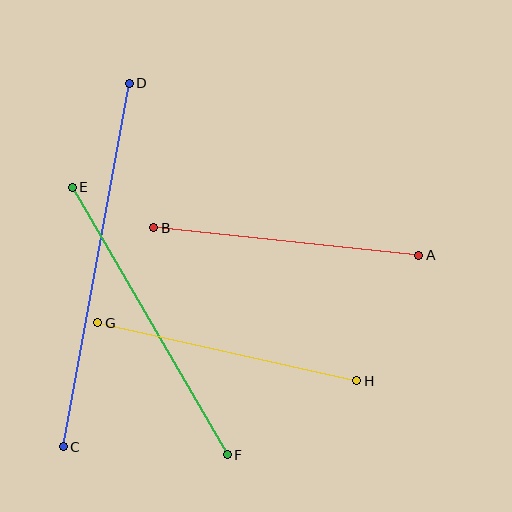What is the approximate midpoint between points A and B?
The midpoint is at approximately (286, 242) pixels.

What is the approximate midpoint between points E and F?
The midpoint is at approximately (150, 321) pixels.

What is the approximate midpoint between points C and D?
The midpoint is at approximately (96, 265) pixels.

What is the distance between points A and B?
The distance is approximately 267 pixels.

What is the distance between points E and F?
The distance is approximately 309 pixels.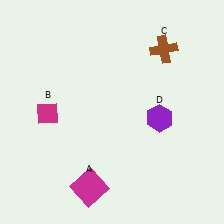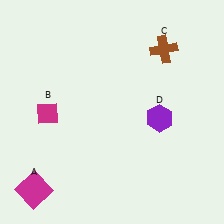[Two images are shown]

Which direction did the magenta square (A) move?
The magenta square (A) moved left.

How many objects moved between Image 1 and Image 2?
1 object moved between the two images.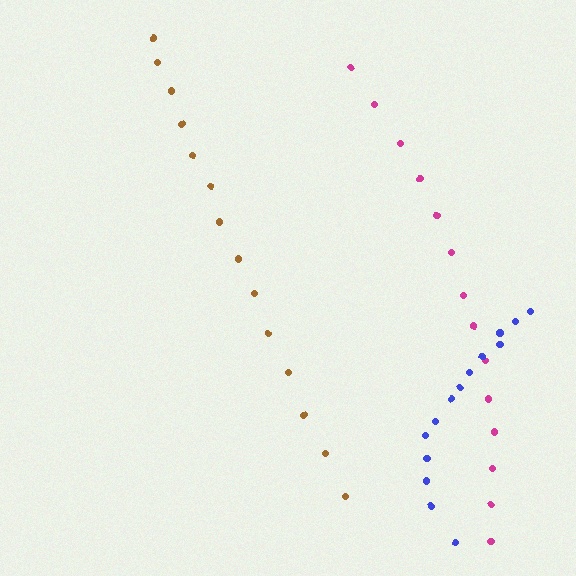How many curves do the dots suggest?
There are 3 distinct paths.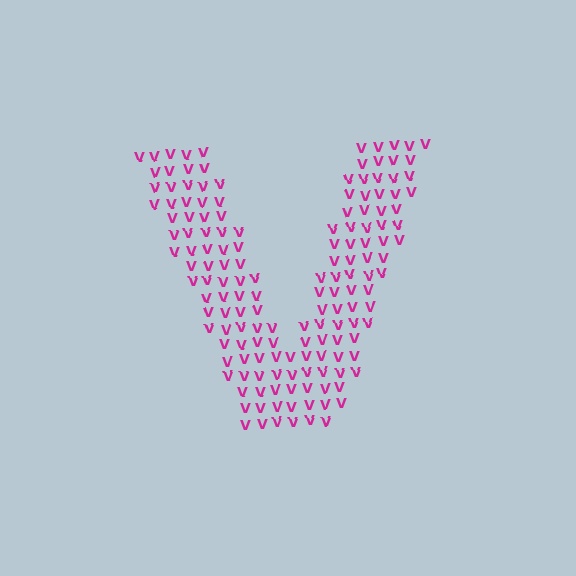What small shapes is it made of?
It is made of small letter V's.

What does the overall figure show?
The overall figure shows the letter V.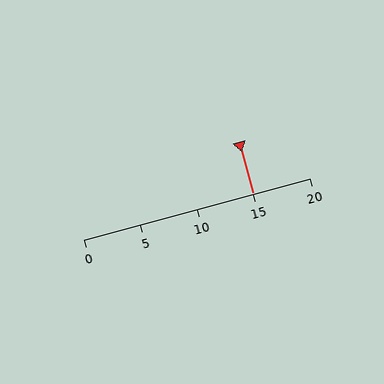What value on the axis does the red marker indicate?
The marker indicates approximately 15.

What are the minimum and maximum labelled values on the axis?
The axis runs from 0 to 20.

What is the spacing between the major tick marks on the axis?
The major ticks are spaced 5 apart.